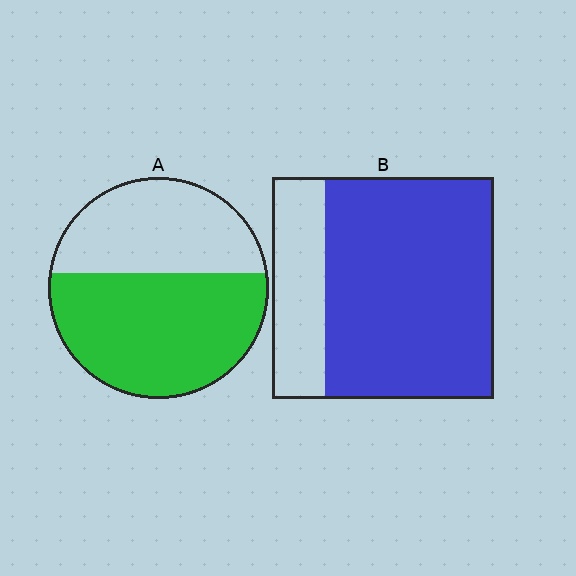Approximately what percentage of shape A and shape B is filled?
A is approximately 60% and B is approximately 75%.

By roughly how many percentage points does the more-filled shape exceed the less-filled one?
By roughly 20 percentage points (B over A).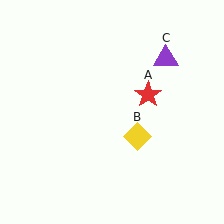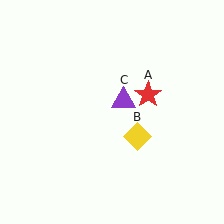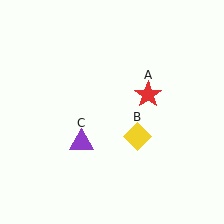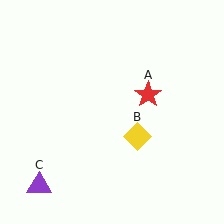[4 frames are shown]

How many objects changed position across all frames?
1 object changed position: purple triangle (object C).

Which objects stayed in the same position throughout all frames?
Red star (object A) and yellow diamond (object B) remained stationary.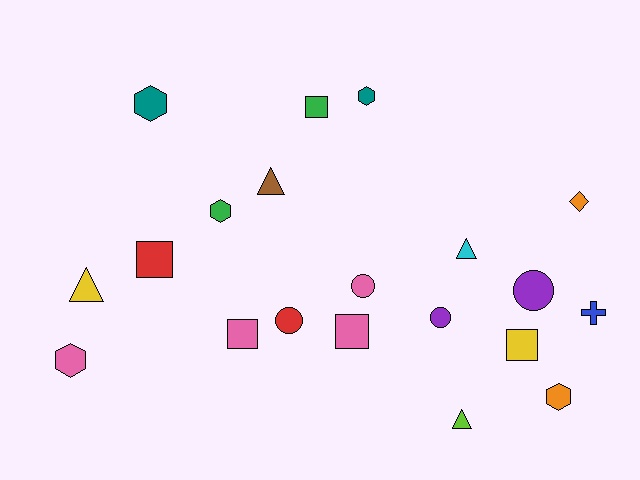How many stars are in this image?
There are no stars.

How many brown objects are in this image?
There is 1 brown object.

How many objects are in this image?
There are 20 objects.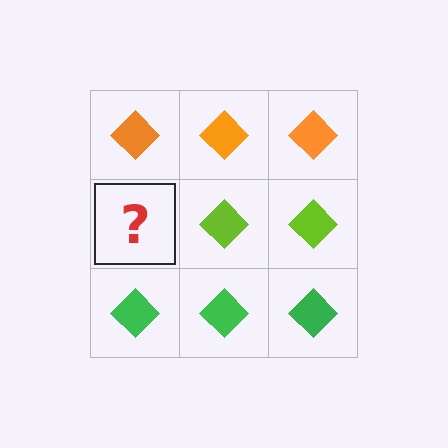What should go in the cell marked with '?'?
The missing cell should contain a lime diamond.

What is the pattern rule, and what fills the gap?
The rule is that each row has a consistent color. The gap should be filled with a lime diamond.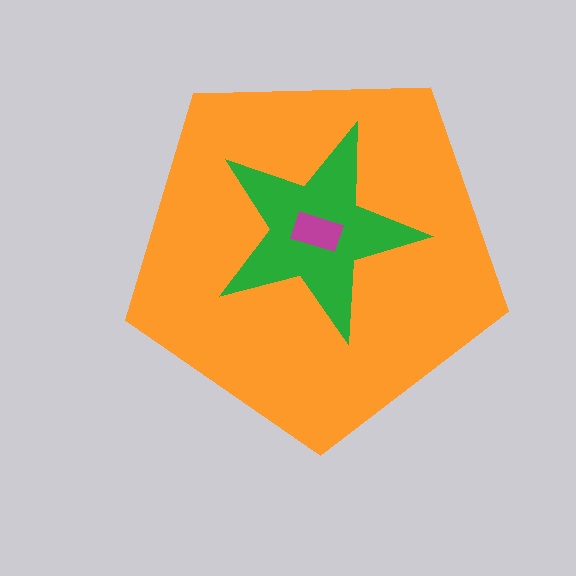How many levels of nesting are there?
3.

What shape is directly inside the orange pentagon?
The green star.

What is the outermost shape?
The orange pentagon.